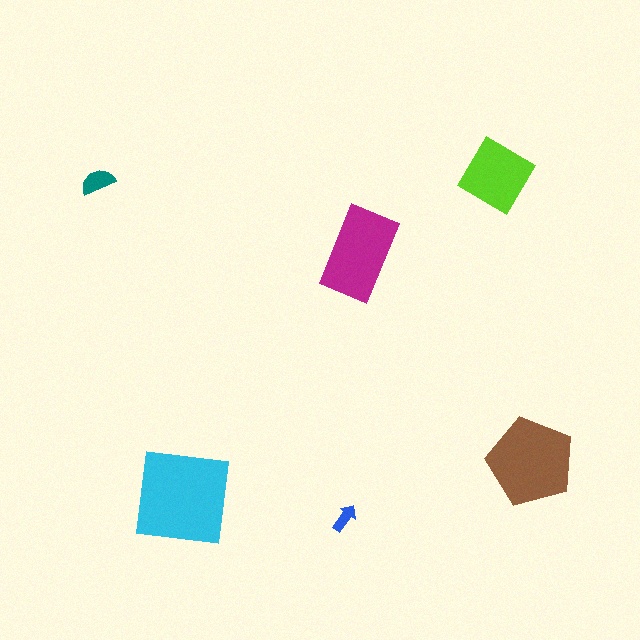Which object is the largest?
The cyan square.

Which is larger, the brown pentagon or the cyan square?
The cyan square.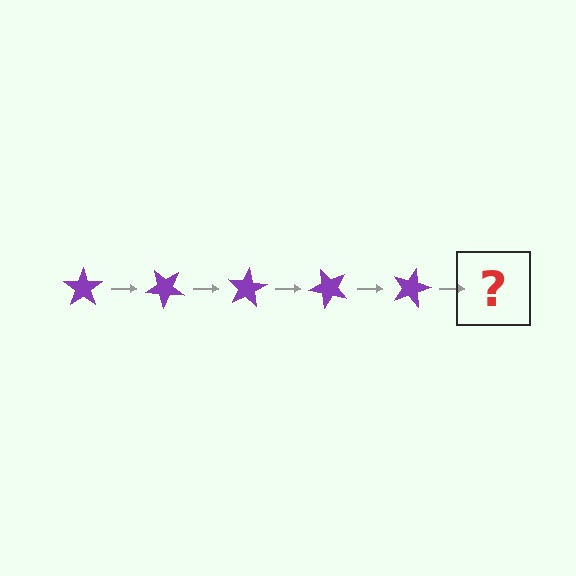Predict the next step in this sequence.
The next step is a purple star rotated 200 degrees.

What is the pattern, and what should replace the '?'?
The pattern is that the star rotates 40 degrees each step. The '?' should be a purple star rotated 200 degrees.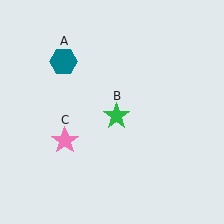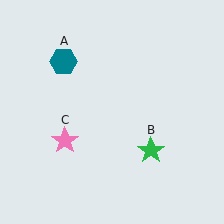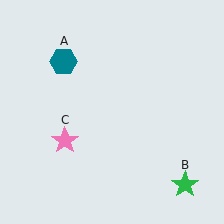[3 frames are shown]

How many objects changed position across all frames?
1 object changed position: green star (object B).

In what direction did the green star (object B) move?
The green star (object B) moved down and to the right.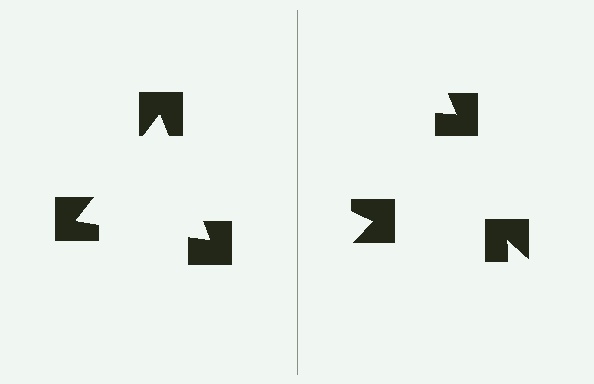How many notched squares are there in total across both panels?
6 — 3 on each side.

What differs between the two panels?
The notched squares are positioned identically on both sides; only the wedge orientations differ. On the left they align to a triangle; on the right they are misaligned.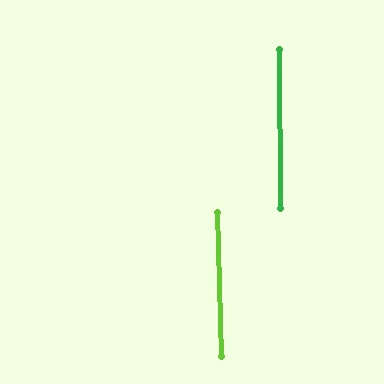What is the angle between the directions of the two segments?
Approximately 1 degree.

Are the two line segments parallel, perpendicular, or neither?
Parallel — their directions differ by only 1.4°.